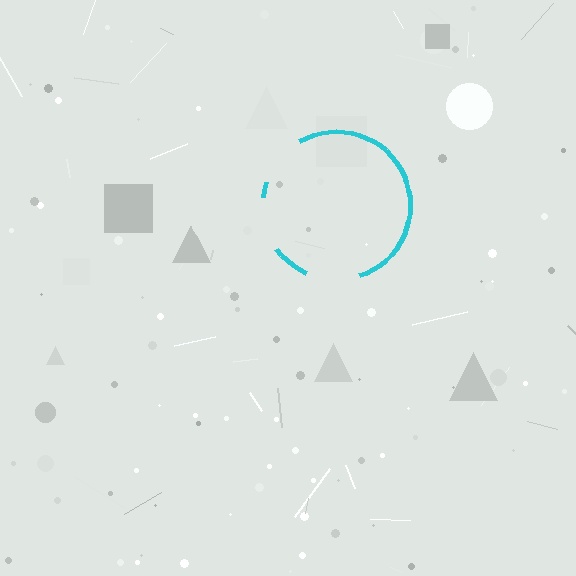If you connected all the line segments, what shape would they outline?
They would outline a circle.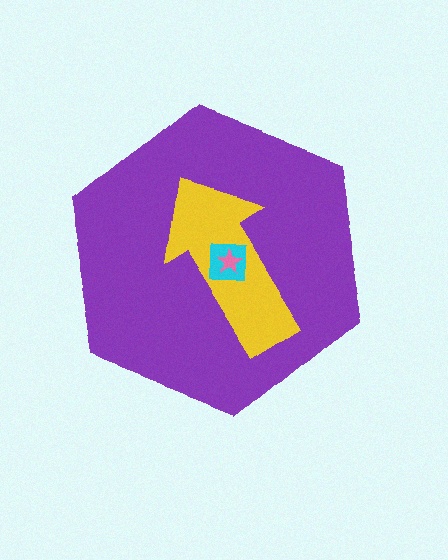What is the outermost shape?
The purple hexagon.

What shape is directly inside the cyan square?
The pink star.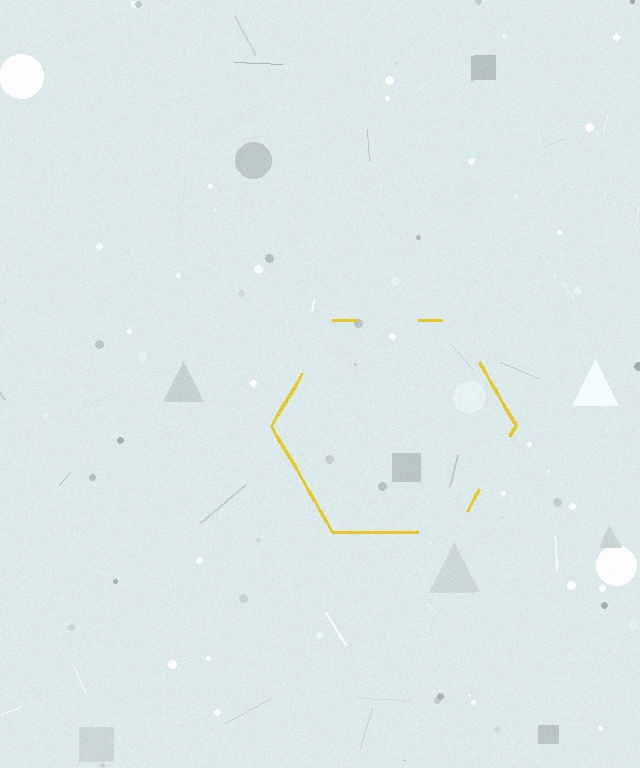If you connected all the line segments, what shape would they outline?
They would outline a hexagon.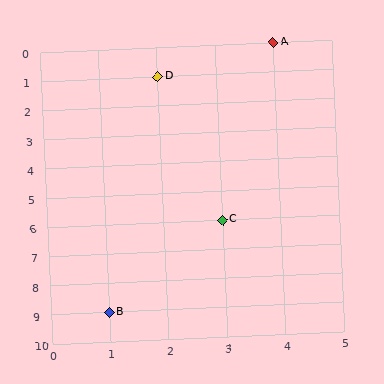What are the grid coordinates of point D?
Point D is at grid coordinates (2, 1).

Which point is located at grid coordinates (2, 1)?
Point D is at (2, 1).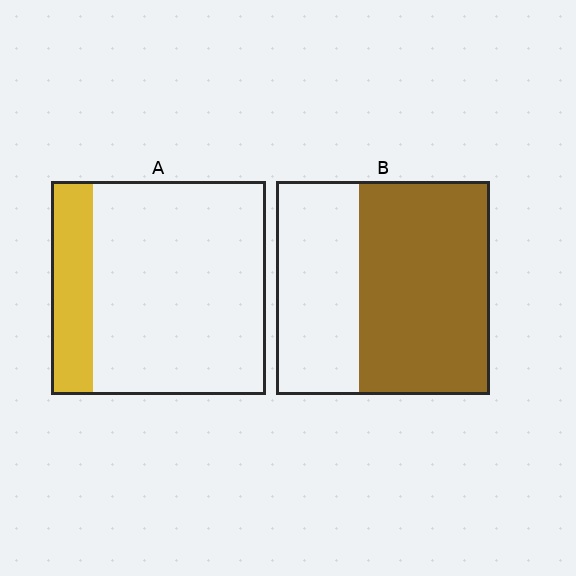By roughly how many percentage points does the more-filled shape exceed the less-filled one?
By roughly 40 percentage points (B over A).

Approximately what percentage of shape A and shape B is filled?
A is approximately 20% and B is approximately 60%.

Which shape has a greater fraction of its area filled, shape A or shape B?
Shape B.